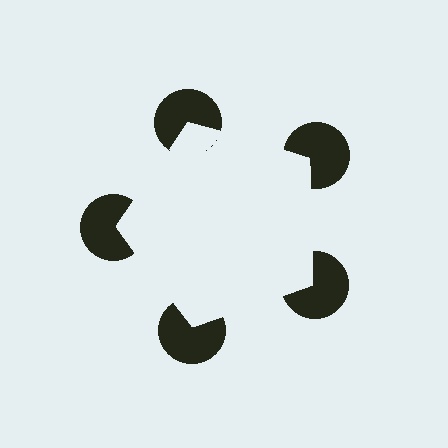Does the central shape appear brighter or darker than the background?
It typically appears slightly brighter than the background, even though no actual brightness change is drawn.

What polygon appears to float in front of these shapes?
An illusory pentagon — its edges are inferred from the aligned wedge cuts in the pac-man discs, not physically drawn.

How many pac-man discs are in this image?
There are 5 — one at each vertex of the illusory pentagon.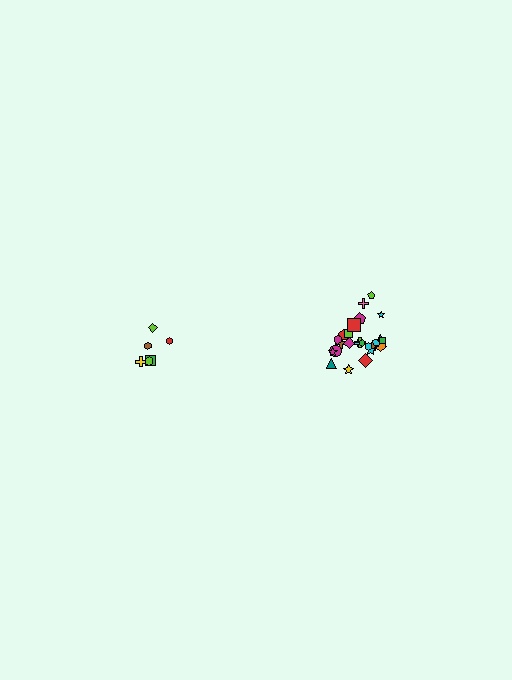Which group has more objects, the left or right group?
The right group.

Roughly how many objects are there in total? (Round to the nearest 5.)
Roughly 30 objects in total.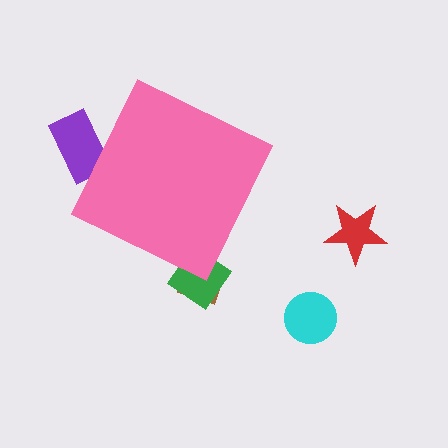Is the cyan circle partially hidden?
No, the cyan circle is fully visible.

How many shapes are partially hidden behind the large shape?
3 shapes are partially hidden.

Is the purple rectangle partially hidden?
Yes, the purple rectangle is partially hidden behind the pink diamond.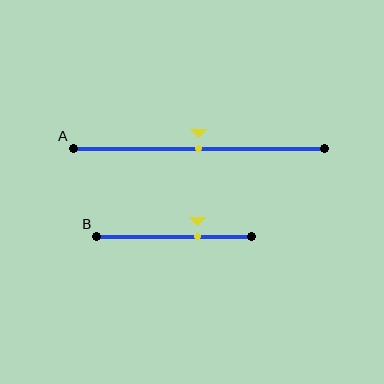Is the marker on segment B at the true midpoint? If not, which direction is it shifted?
No, the marker on segment B is shifted to the right by about 15% of the segment length.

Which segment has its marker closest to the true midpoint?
Segment A has its marker closest to the true midpoint.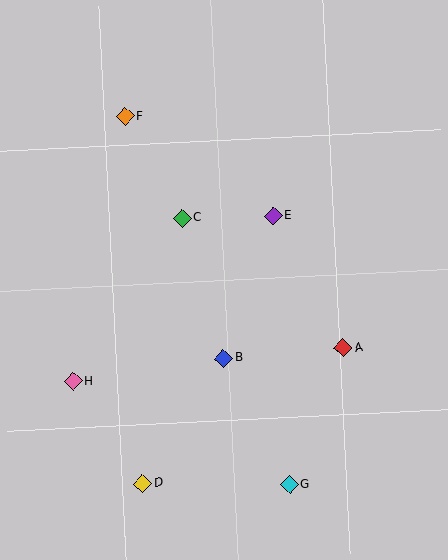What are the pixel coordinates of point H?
Point H is at (73, 381).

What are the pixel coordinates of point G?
Point G is at (290, 485).